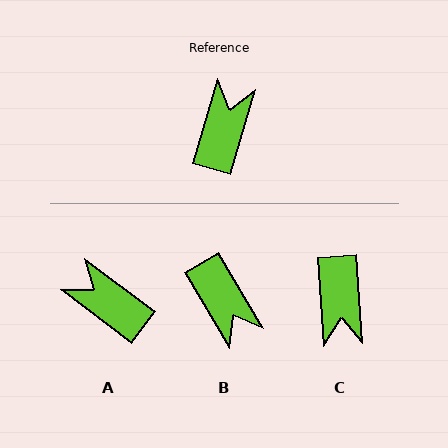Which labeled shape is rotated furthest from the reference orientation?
C, about 159 degrees away.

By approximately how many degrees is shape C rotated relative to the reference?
Approximately 159 degrees clockwise.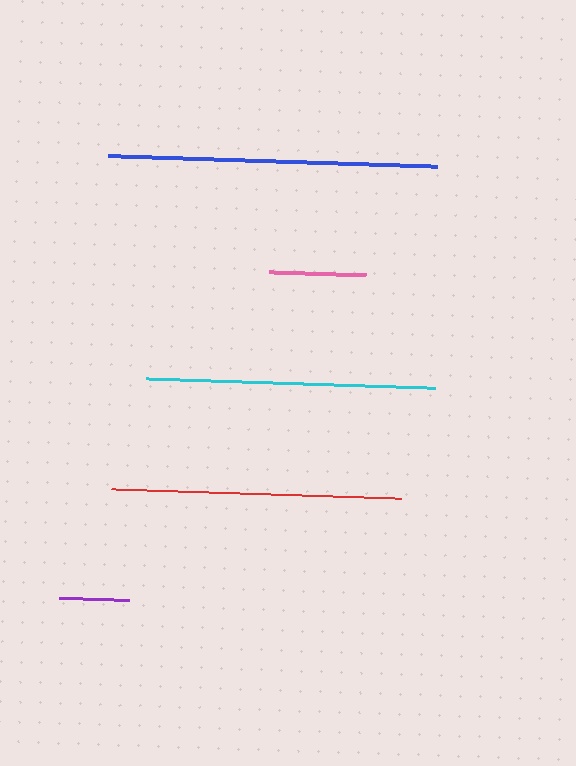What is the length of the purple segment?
The purple segment is approximately 70 pixels long.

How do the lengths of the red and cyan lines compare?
The red and cyan lines are approximately the same length.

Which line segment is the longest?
The blue line is the longest at approximately 329 pixels.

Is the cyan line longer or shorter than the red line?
The red line is longer than the cyan line.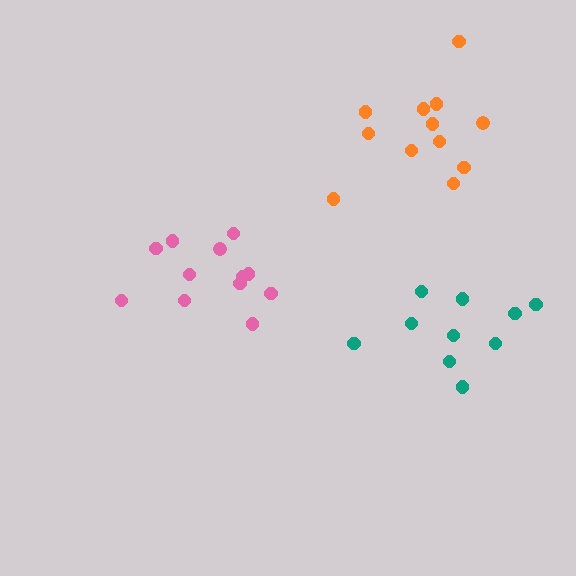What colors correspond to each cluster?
The clusters are colored: pink, orange, teal.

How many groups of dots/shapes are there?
There are 3 groups.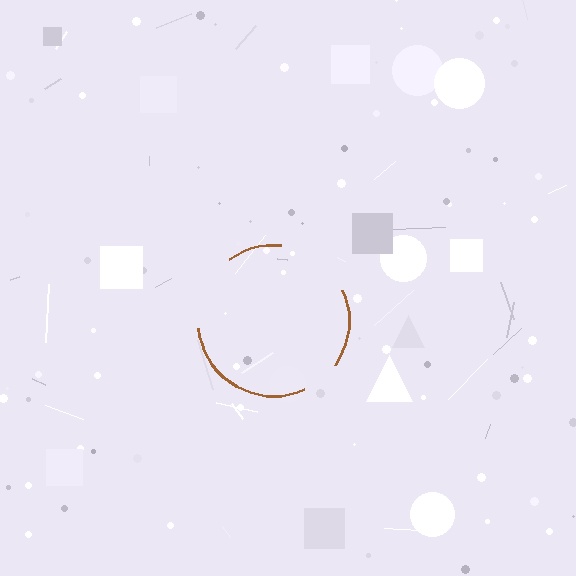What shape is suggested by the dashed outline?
The dashed outline suggests a circle.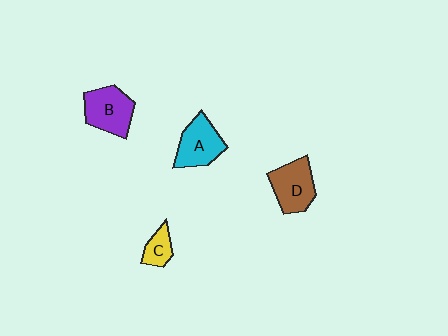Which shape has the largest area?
Shape B (purple).